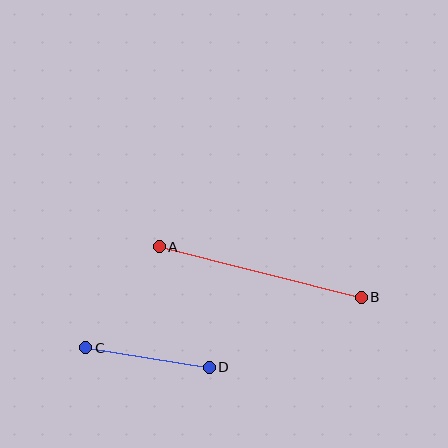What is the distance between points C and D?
The distance is approximately 125 pixels.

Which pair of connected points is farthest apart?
Points A and B are farthest apart.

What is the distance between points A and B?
The distance is approximately 209 pixels.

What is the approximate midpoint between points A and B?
The midpoint is at approximately (260, 272) pixels.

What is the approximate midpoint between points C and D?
The midpoint is at approximately (148, 358) pixels.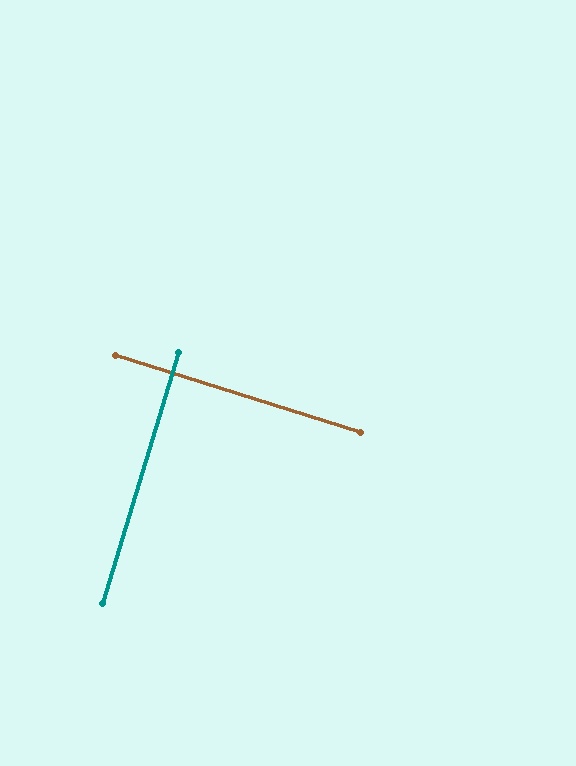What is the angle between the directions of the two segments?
Approximately 89 degrees.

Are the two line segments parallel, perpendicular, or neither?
Perpendicular — they meet at approximately 89°.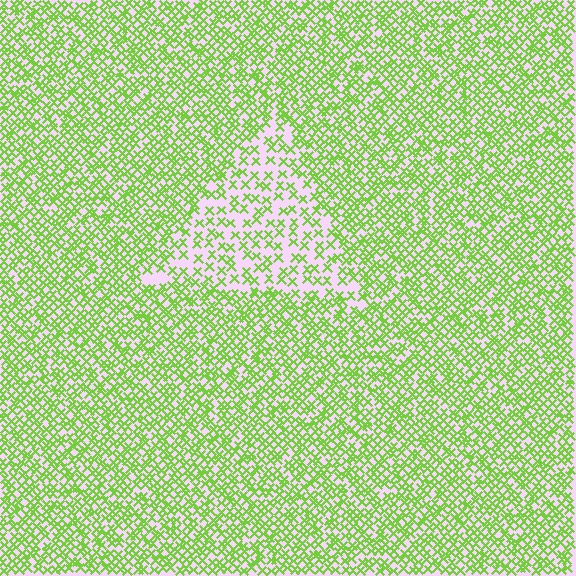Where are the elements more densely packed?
The elements are more densely packed outside the triangle boundary.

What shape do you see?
I see a triangle.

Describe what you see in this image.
The image contains small lime elements arranged at two different densities. A triangle-shaped region is visible where the elements are less densely packed than the surrounding area.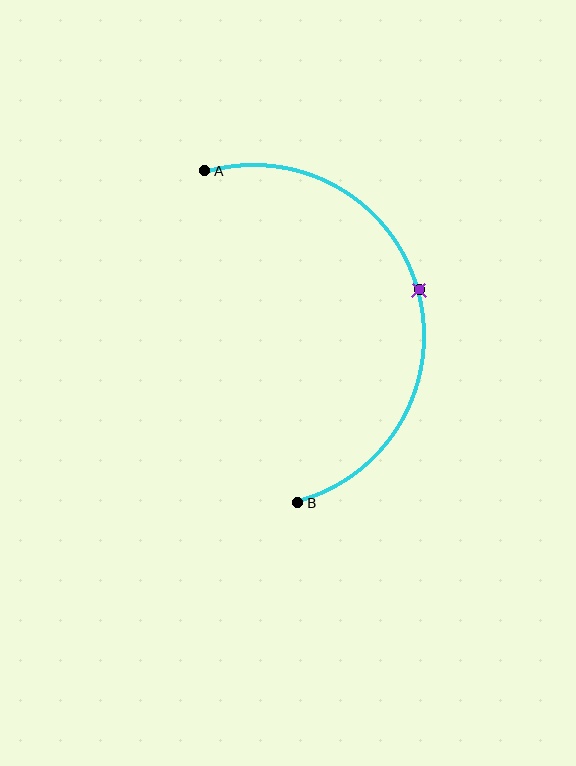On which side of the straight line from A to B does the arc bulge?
The arc bulges to the right of the straight line connecting A and B.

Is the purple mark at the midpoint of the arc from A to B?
Yes. The purple mark lies on the arc at equal arc-length from both A and B — it is the arc midpoint.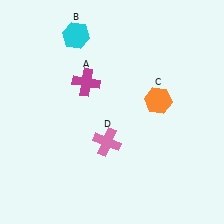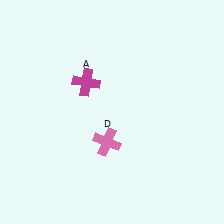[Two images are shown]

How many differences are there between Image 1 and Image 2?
There are 2 differences between the two images.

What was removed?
The cyan hexagon (B), the orange hexagon (C) were removed in Image 2.